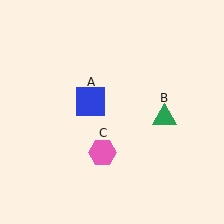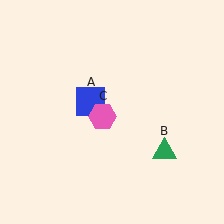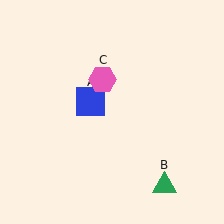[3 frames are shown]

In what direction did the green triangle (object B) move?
The green triangle (object B) moved down.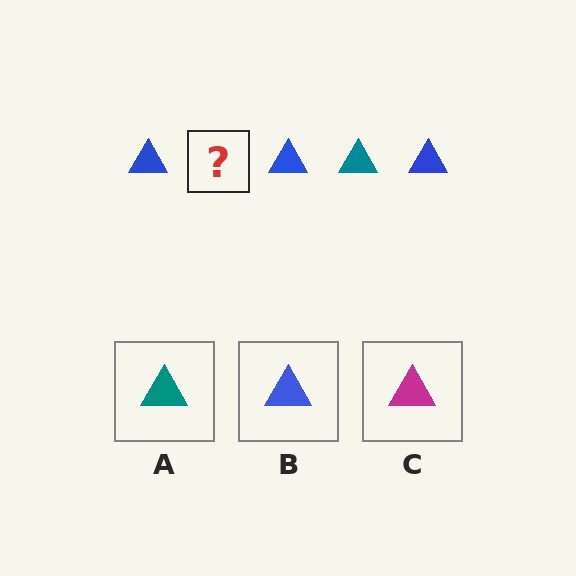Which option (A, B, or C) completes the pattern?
A.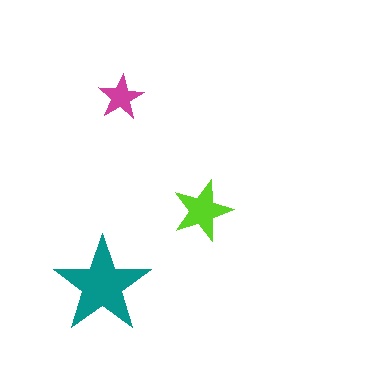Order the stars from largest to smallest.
the teal one, the lime one, the magenta one.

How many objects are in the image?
There are 3 objects in the image.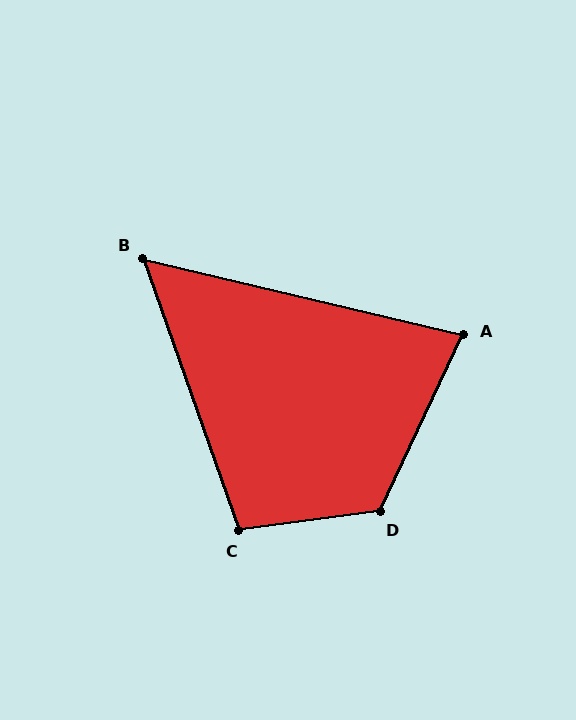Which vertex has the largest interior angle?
D, at approximately 123 degrees.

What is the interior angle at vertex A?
Approximately 78 degrees (acute).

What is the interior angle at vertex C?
Approximately 102 degrees (obtuse).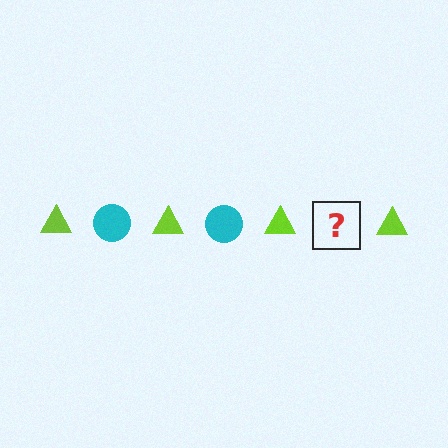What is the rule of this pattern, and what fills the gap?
The rule is that the pattern alternates between lime triangle and cyan circle. The gap should be filled with a cyan circle.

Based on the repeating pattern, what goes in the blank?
The blank should be a cyan circle.